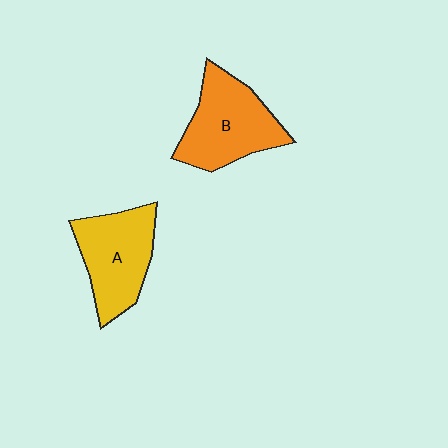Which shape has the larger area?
Shape B (orange).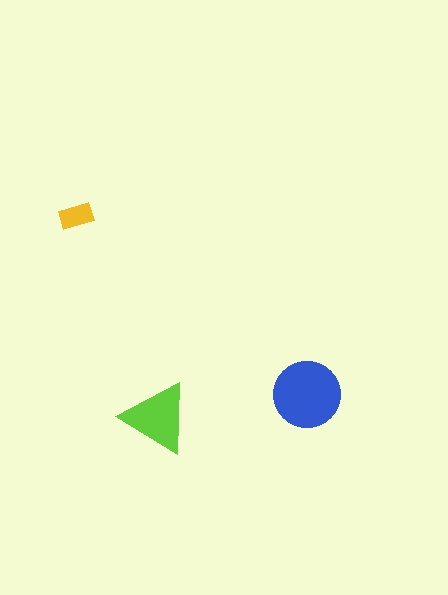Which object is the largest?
The blue circle.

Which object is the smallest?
The yellow rectangle.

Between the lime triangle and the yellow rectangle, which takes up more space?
The lime triangle.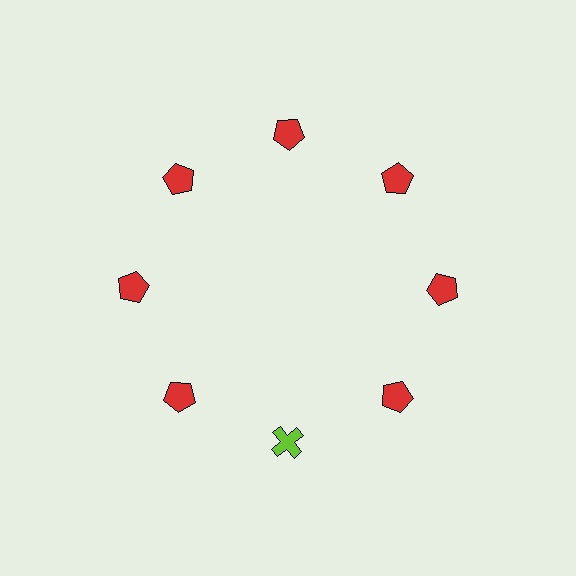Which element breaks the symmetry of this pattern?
The lime cross at roughly the 6 o'clock position breaks the symmetry. All other shapes are red pentagons.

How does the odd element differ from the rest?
It differs in both color (lime instead of red) and shape (cross instead of pentagon).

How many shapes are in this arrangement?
There are 8 shapes arranged in a ring pattern.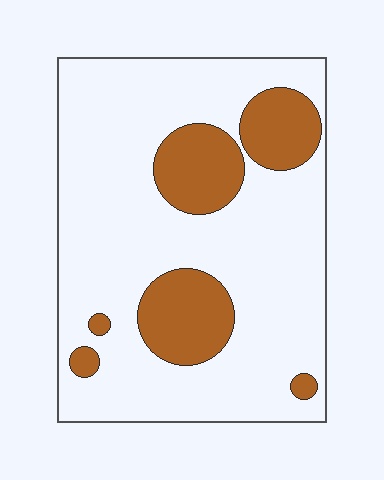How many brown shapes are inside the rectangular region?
6.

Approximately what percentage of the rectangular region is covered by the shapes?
Approximately 20%.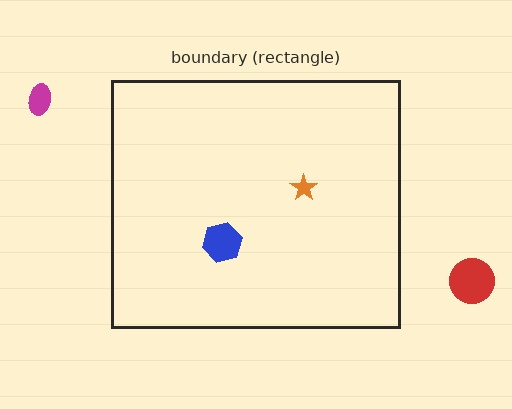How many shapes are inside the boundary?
2 inside, 2 outside.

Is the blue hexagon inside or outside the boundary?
Inside.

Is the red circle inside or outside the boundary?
Outside.